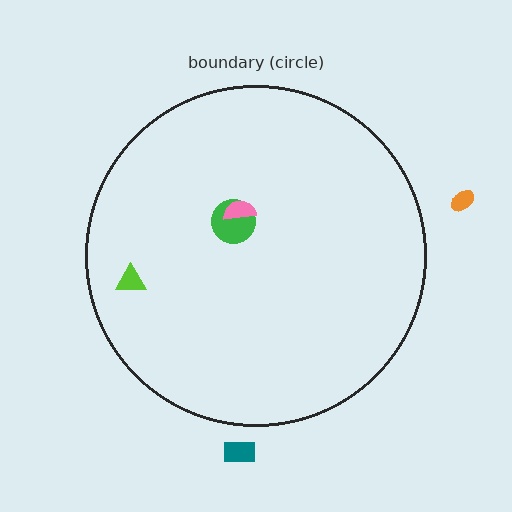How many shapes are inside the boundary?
3 inside, 2 outside.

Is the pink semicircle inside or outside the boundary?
Inside.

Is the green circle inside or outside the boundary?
Inside.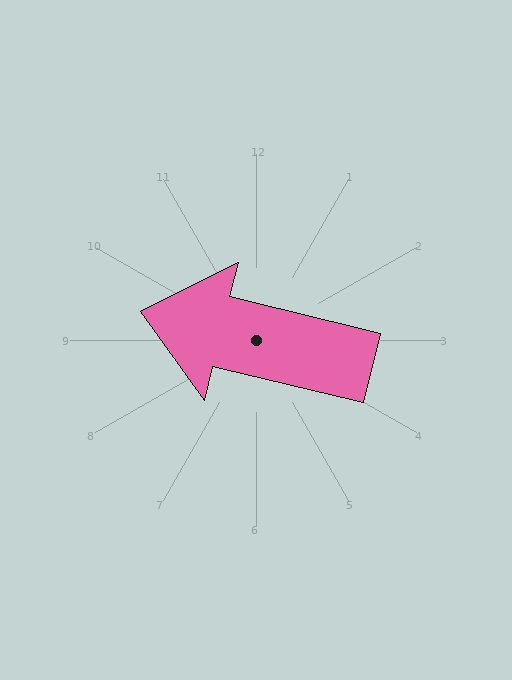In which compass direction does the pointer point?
West.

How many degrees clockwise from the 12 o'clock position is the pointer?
Approximately 284 degrees.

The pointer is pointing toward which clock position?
Roughly 9 o'clock.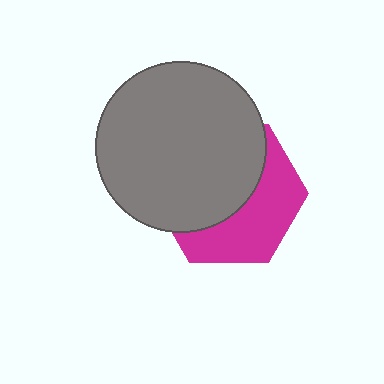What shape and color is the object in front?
The object in front is a gray circle.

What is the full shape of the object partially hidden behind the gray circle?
The partially hidden object is a magenta hexagon.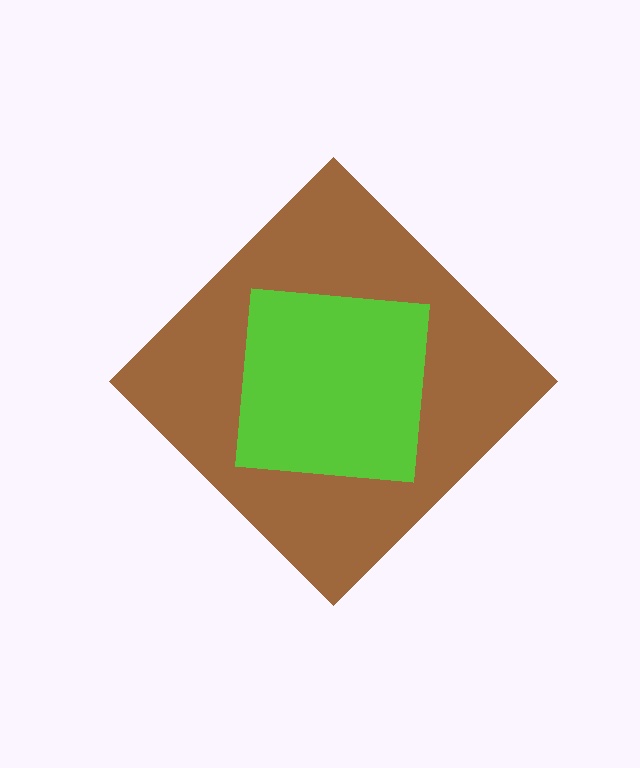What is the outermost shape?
The brown diamond.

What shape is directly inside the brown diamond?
The lime square.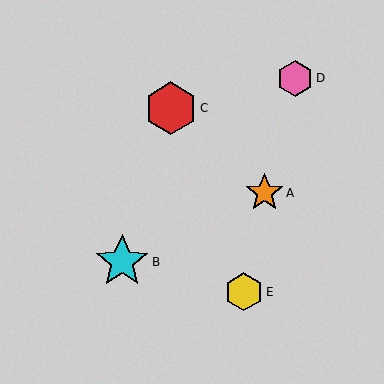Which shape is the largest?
The cyan star (labeled B) is the largest.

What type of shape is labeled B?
Shape B is a cyan star.